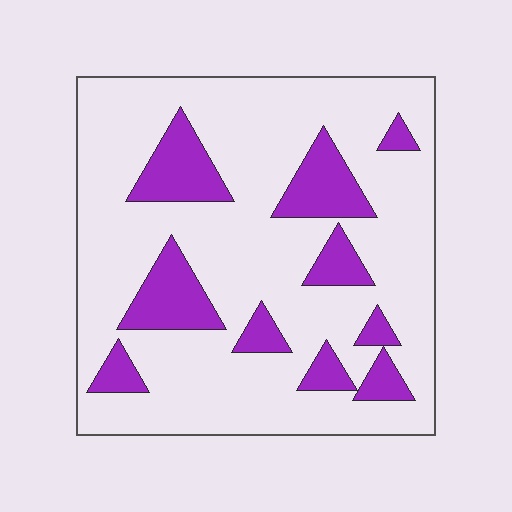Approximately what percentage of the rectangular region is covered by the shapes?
Approximately 20%.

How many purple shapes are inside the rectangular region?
10.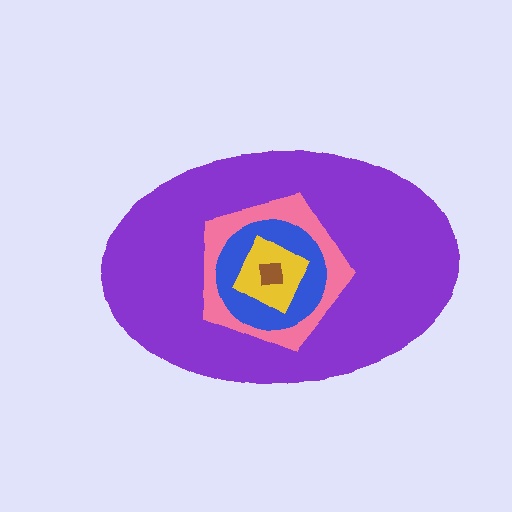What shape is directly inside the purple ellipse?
The pink pentagon.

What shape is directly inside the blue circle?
The yellow diamond.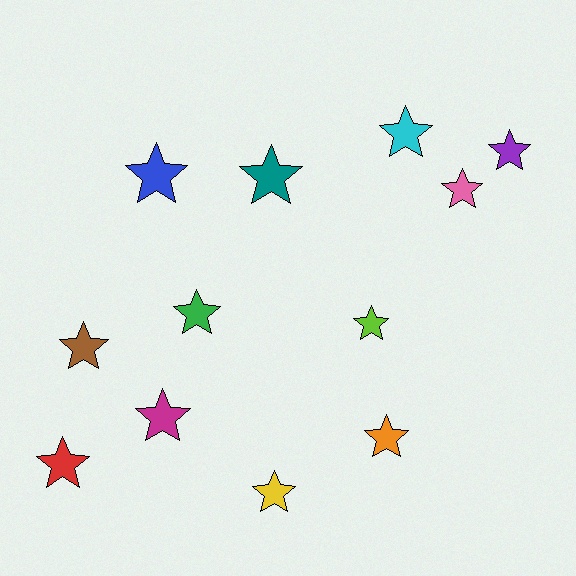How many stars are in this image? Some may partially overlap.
There are 12 stars.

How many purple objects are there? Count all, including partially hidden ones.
There is 1 purple object.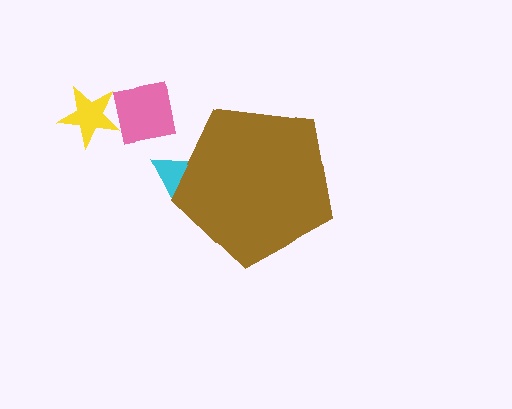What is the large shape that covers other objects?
A brown pentagon.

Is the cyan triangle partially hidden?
Yes, the cyan triangle is partially hidden behind the brown pentagon.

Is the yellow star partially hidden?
No, the yellow star is fully visible.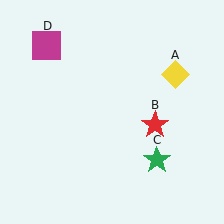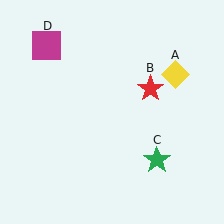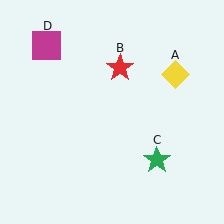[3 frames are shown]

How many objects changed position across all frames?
1 object changed position: red star (object B).